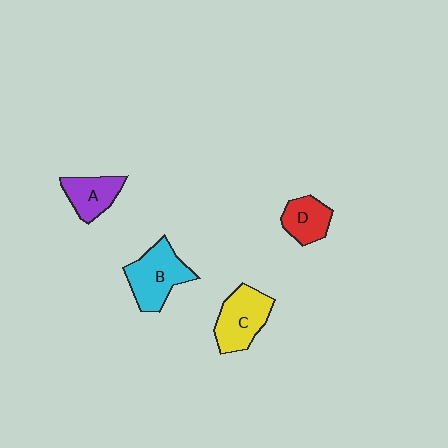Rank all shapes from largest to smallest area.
From largest to smallest: B (cyan), C (yellow), A (purple), D (red).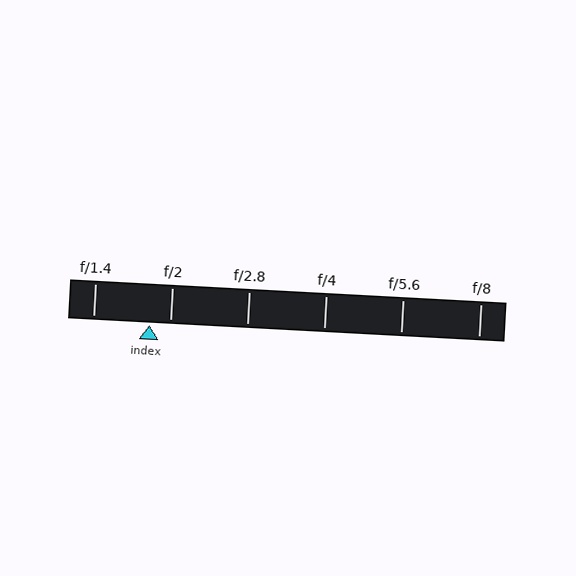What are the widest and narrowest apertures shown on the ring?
The widest aperture shown is f/1.4 and the narrowest is f/8.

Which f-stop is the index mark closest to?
The index mark is closest to f/2.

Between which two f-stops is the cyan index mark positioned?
The index mark is between f/1.4 and f/2.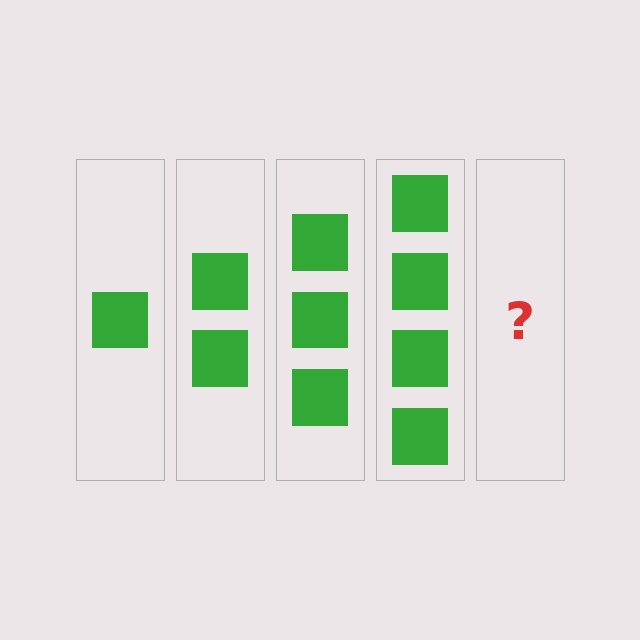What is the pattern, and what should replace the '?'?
The pattern is that each step adds one more square. The '?' should be 5 squares.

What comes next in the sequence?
The next element should be 5 squares.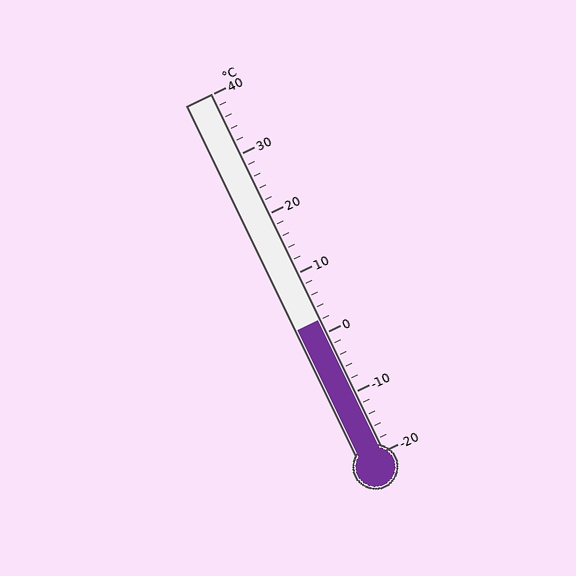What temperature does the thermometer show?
The thermometer shows approximately 2°C.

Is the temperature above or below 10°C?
The temperature is below 10°C.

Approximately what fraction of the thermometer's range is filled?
The thermometer is filled to approximately 35% of its range.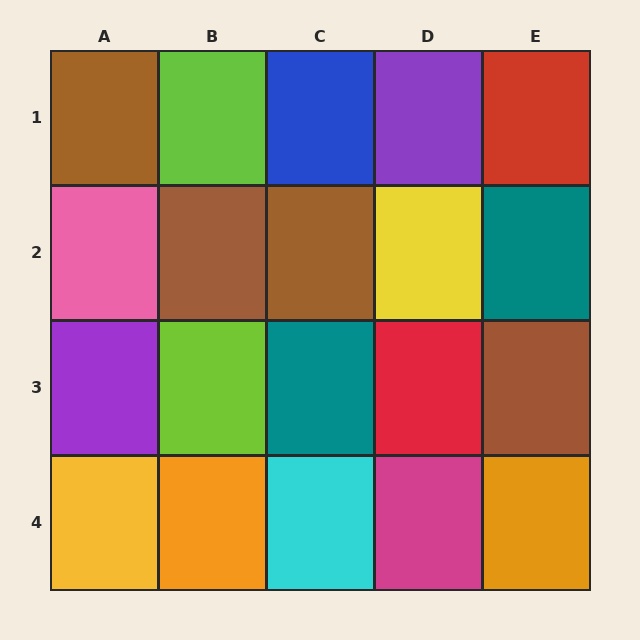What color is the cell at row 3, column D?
Red.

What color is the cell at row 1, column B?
Lime.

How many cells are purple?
2 cells are purple.